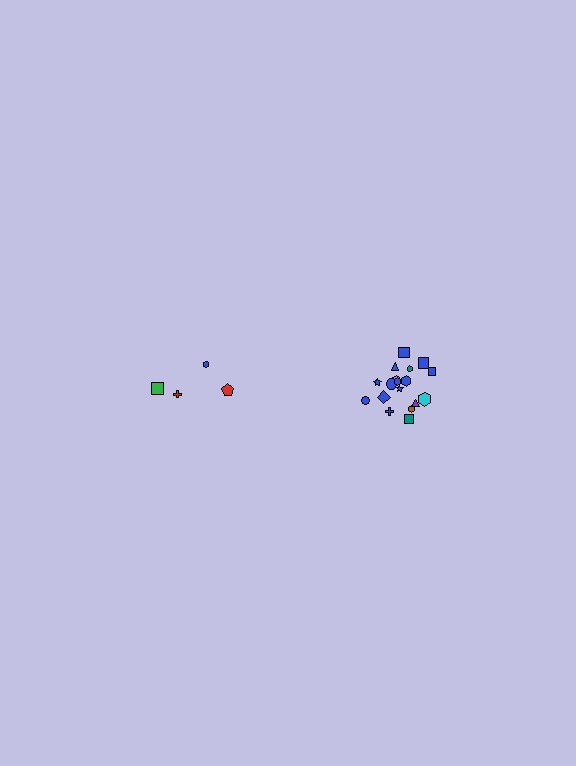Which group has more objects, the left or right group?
The right group.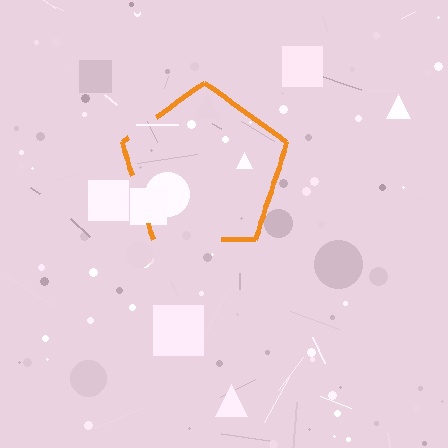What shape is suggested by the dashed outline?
The dashed outline suggests a pentagon.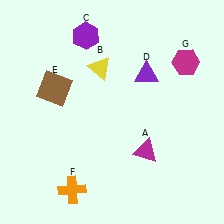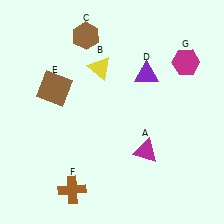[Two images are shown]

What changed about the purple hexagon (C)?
In Image 1, C is purple. In Image 2, it changed to brown.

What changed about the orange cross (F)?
In Image 1, F is orange. In Image 2, it changed to brown.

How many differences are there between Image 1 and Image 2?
There are 2 differences between the two images.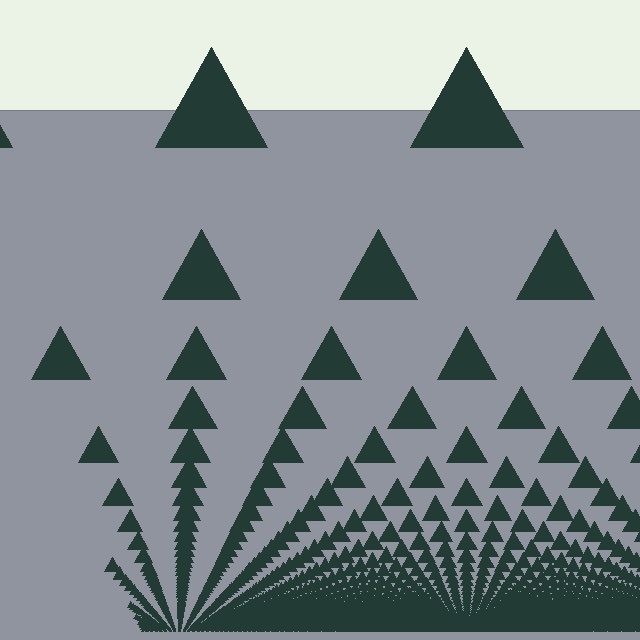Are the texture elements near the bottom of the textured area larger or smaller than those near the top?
Smaller. The gradient is inverted — elements near the bottom are smaller and denser.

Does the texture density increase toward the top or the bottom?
Density increases toward the bottom.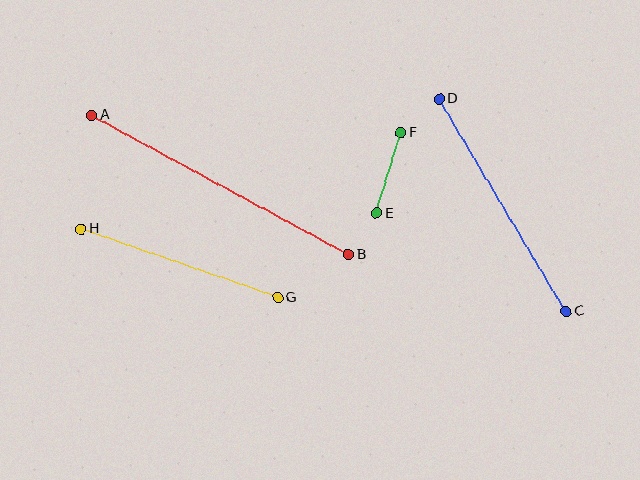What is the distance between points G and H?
The distance is approximately 208 pixels.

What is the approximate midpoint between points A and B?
The midpoint is at approximately (220, 185) pixels.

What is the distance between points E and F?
The distance is approximately 84 pixels.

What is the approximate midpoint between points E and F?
The midpoint is at approximately (389, 173) pixels.